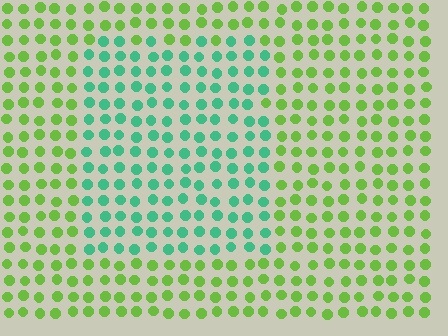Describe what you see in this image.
The image is filled with small lime elements in a uniform arrangement. A rectangle-shaped region is visible where the elements are tinted to a slightly different hue, forming a subtle color boundary.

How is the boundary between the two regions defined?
The boundary is defined purely by a slight shift in hue (about 56 degrees). Spacing, size, and orientation are identical on both sides.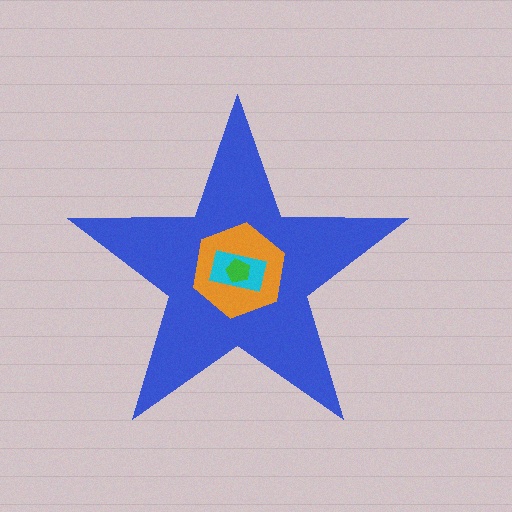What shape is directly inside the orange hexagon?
The cyan rectangle.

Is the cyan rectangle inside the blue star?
Yes.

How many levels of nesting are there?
4.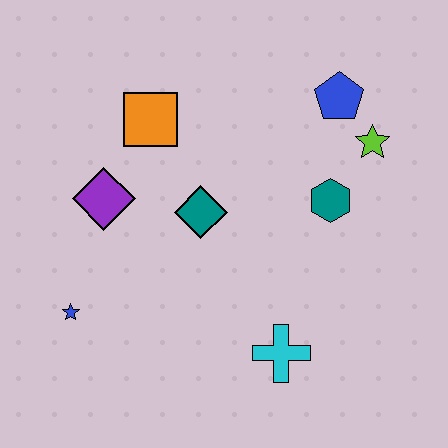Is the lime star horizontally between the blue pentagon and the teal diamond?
No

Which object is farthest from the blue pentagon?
The blue star is farthest from the blue pentagon.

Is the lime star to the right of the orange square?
Yes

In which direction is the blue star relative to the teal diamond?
The blue star is to the left of the teal diamond.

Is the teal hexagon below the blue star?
No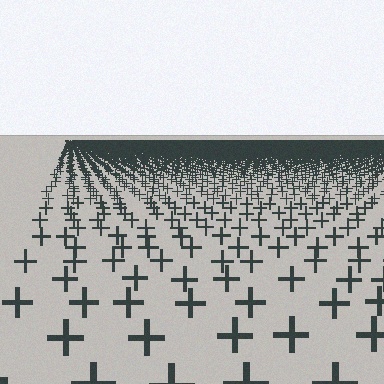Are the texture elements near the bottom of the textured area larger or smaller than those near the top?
Larger. Near the bottom, elements are closer to the viewer and appear at a bigger on-screen size.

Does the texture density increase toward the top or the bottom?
Density increases toward the top.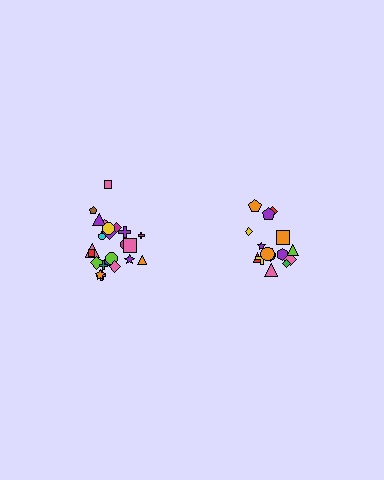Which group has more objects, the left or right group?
The left group.